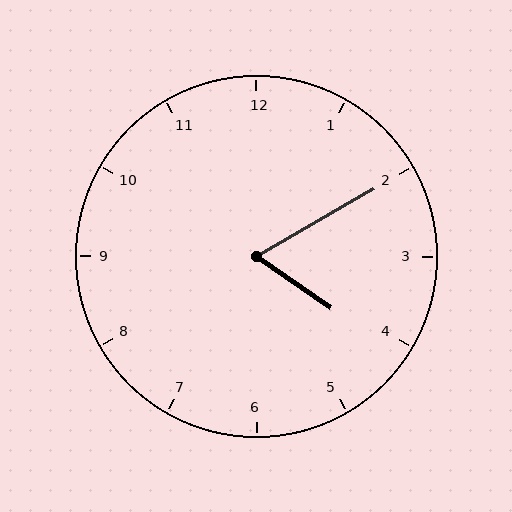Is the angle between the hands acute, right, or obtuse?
It is acute.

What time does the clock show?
4:10.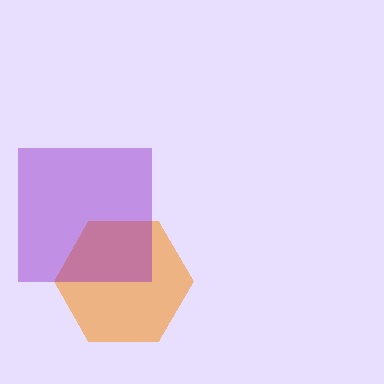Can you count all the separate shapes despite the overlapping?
Yes, there are 2 separate shapes.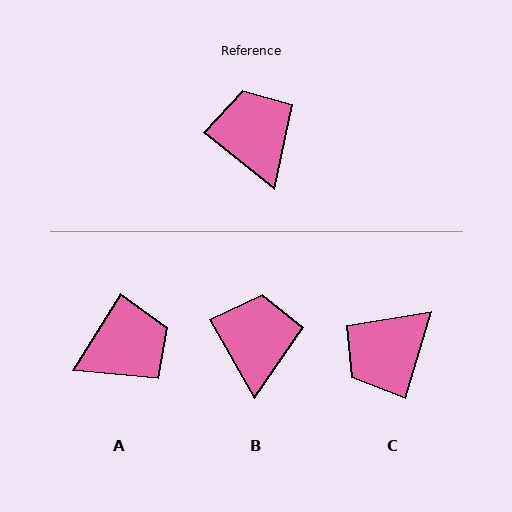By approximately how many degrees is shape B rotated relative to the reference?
Approximately 22 degrees clockwise.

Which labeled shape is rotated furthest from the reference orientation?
C, about 112 degrees away.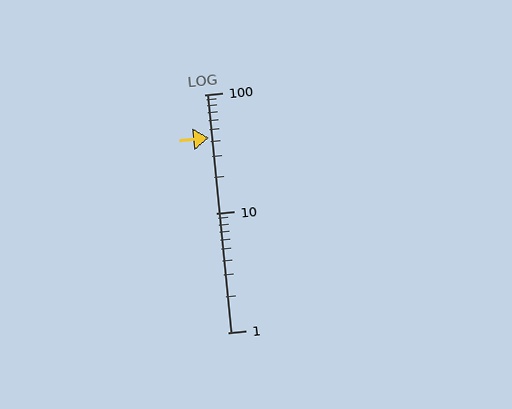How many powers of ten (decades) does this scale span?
The scale spans 2 decades, from 1 to 100.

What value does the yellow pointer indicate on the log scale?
The pointer indicates approximately 43.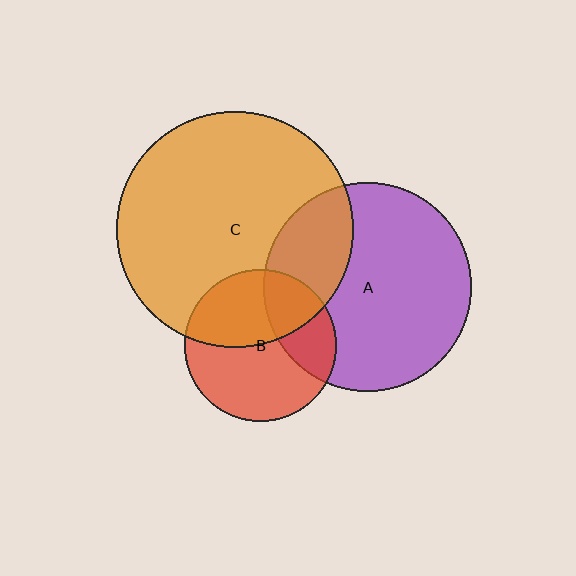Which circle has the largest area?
Circle C (orange).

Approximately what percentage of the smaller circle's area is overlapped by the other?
Approximately 25%.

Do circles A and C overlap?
Yes.